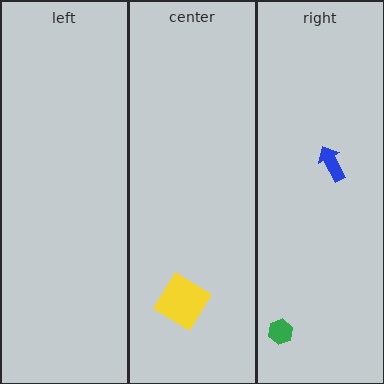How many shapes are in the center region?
1.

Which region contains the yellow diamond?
The center region.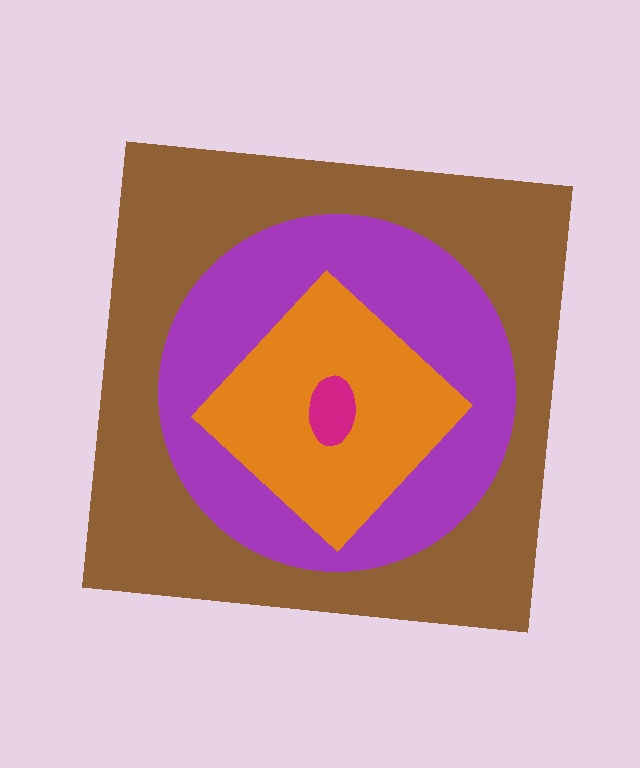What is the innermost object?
The magenta ellipse.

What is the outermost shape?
The brown square.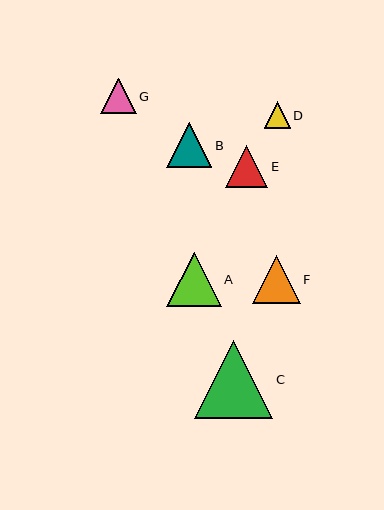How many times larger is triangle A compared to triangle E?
Triangle A is approximately 1.3 times the size of triangle E.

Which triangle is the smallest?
Triangle D is the smallest with a size of approximately 26 pixels.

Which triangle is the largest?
Triangle C is the largest with a size of approximately 79 pixels.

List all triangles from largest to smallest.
From largest to smallest: C, A, F, B, E, G, D.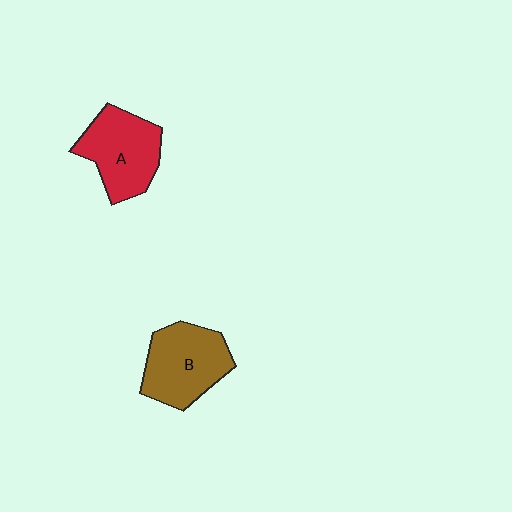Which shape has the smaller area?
Shape A (red).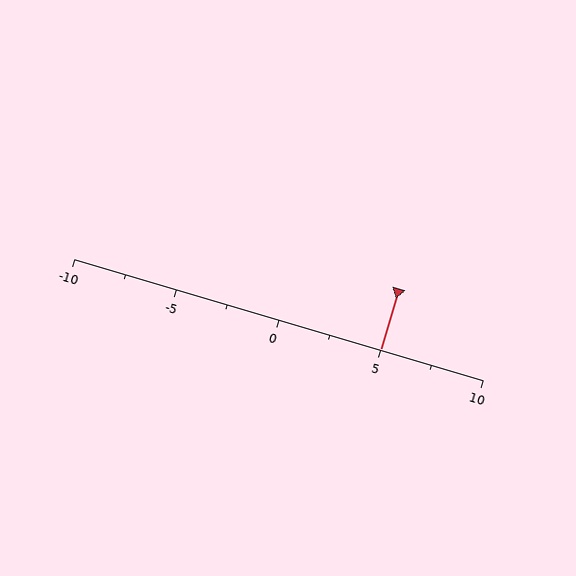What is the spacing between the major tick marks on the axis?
The major ticks are spaced 5 apart.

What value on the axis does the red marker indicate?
The marker indicates approximately 5.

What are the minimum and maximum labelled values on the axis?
The axis runs from -10 to 10.